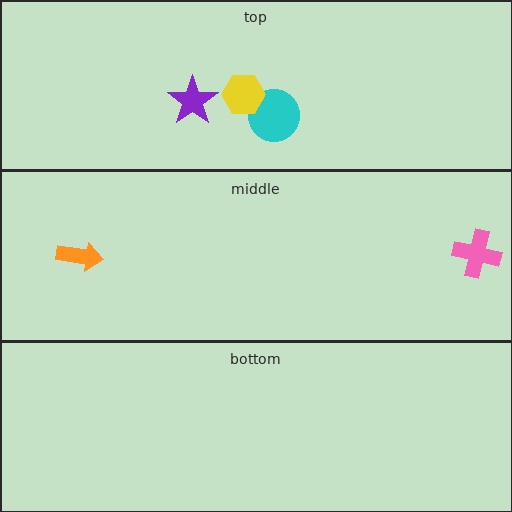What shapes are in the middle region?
The orange arrow, the pink cross.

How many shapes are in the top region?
3.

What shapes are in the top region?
The purple star, the cyan circle, the yellow hexagon.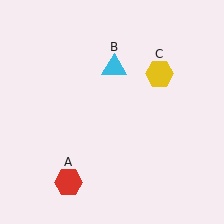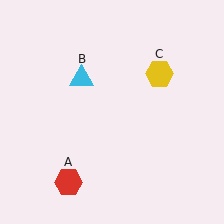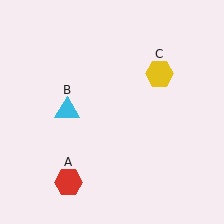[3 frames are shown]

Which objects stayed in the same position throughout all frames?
Red hexagon (object A) and yellow hexagon (object C) remained stationary.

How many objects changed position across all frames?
1 object changed position: cyan triangle (object B).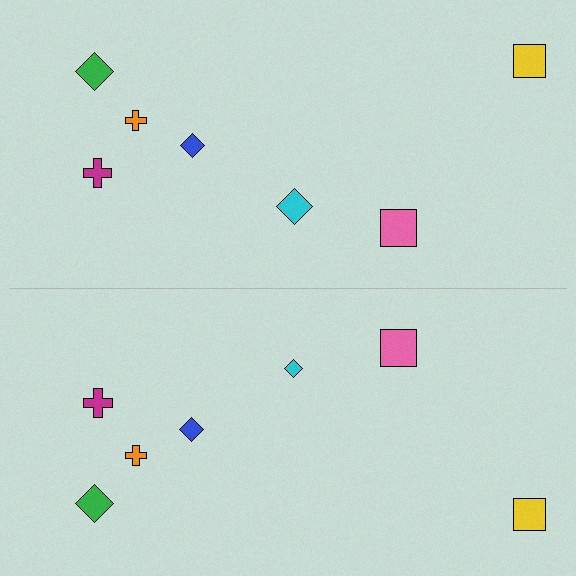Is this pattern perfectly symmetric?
No, the pattern is not perfectly symmetric. The cyan diamond on the bottom side has a different size than its mirror counterpart.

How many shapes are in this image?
There are 14 shapes in this image.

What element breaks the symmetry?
The cyan diamond on the bottom side has a different size than its mirror counterpart.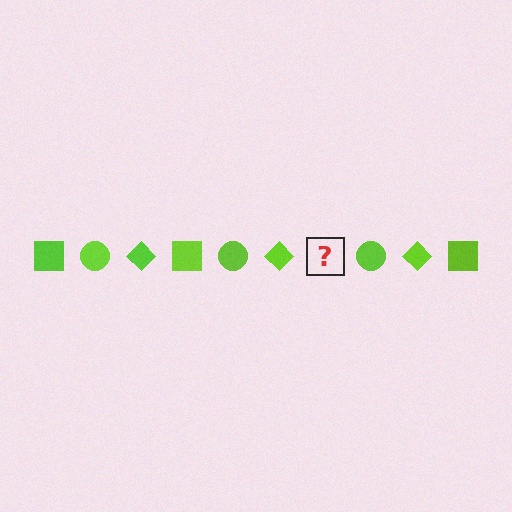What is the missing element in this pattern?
The missing element is a lime square.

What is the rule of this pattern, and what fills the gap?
The rule is that the pattern cycles through square, circle, diamond shapes in lime. The gap should be filled with a lime square.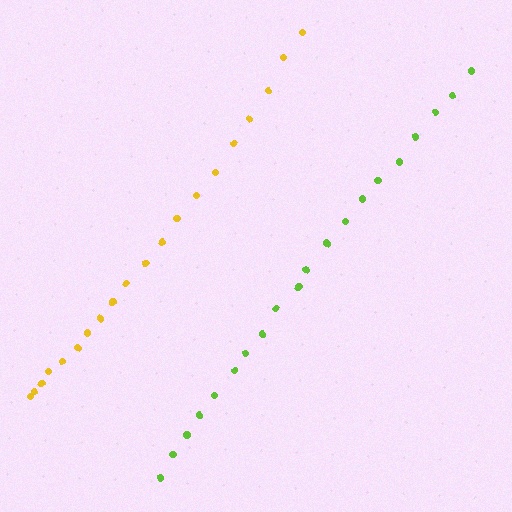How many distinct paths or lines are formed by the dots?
There are 2 distinct paths.